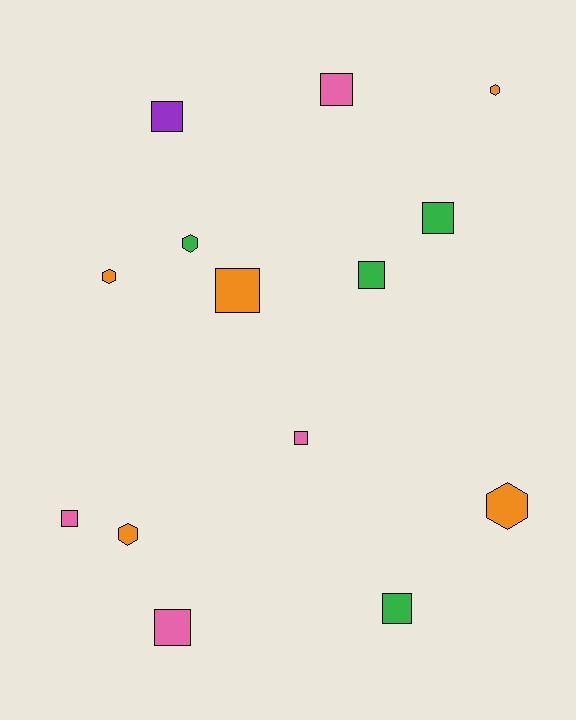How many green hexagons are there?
There is 1 green hexagon.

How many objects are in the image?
There are 14 objects.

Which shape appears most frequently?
Square, with 9 objects.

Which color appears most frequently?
Orange, with 5 objects.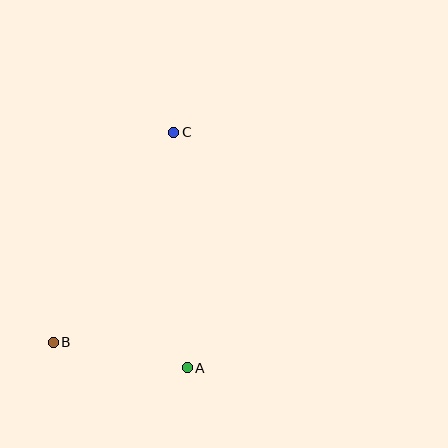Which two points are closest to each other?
Points A and B are closest to each other.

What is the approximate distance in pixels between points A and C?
The distance between A and C is approximately 236 pixels.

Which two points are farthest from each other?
Points B and C are farthest from each other.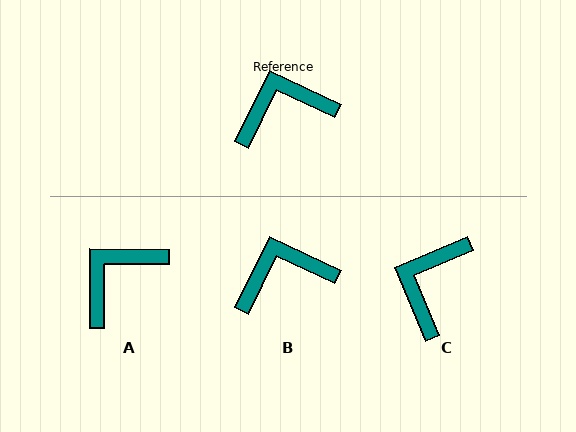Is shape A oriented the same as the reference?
No, it is off by about 25 degrees.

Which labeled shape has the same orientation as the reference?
B.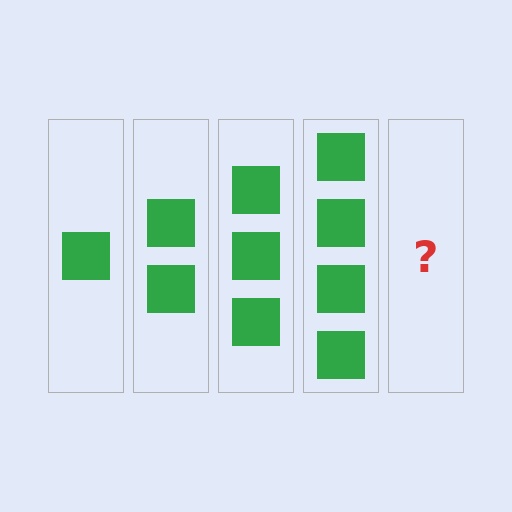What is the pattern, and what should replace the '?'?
The pattern is that each step adds one more square. The '?' should be 5 squares.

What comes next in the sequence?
The next element should be 5 squares.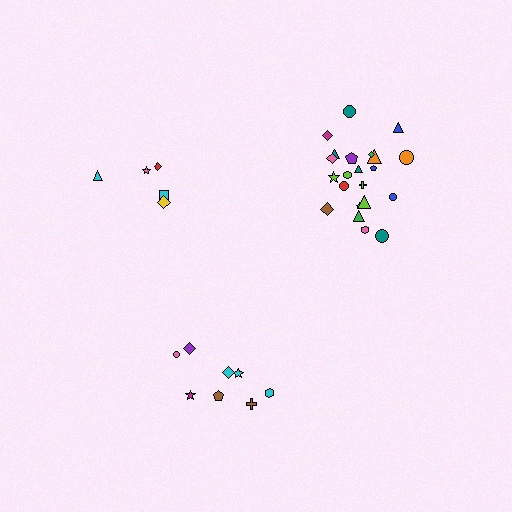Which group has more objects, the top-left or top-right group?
The top-right group.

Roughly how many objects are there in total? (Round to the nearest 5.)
Roughly 35 objects in total.